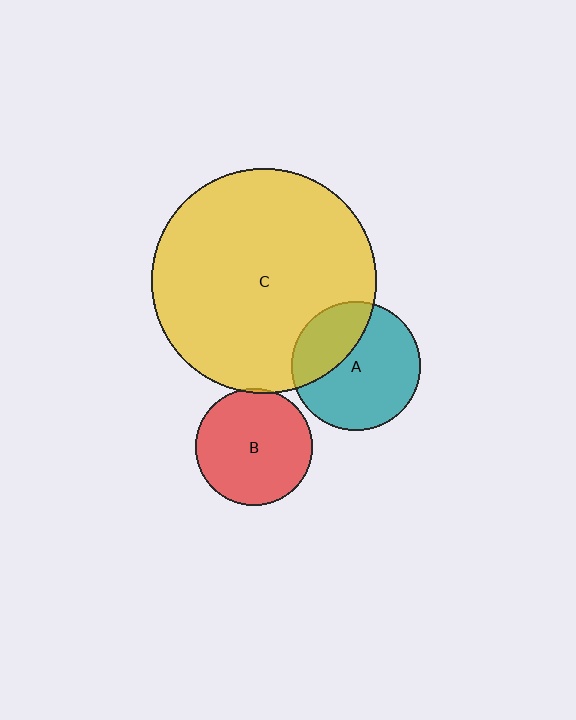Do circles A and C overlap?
Yes.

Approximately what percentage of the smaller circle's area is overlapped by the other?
Approximately 30%.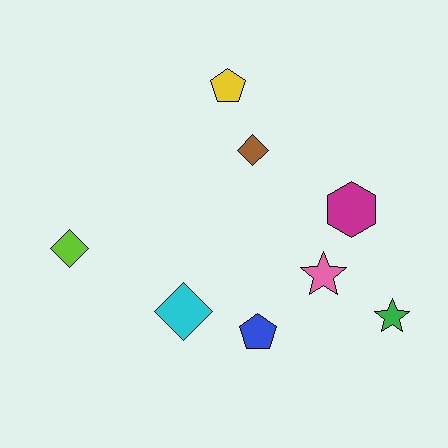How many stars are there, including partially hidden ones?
There are 2 stars.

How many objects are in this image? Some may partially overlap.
There are 8 objects.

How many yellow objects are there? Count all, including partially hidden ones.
There is 1 yellow object.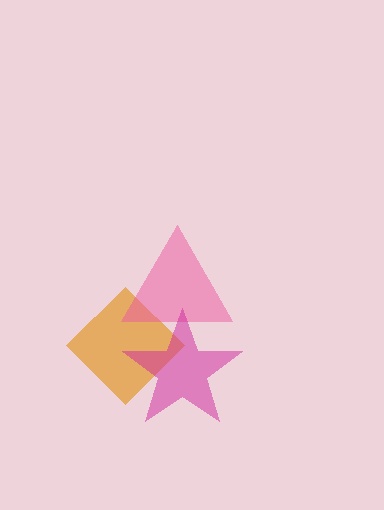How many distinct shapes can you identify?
There are 3 distinct shapes: an orange diamond, a pink triangle, a magenta star.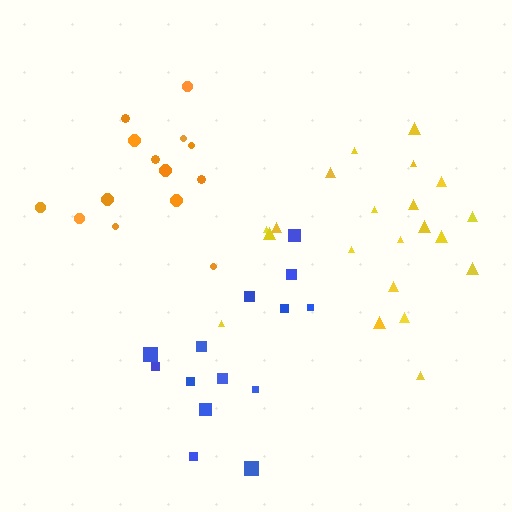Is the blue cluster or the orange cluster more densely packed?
Orange.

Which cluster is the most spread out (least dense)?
Yellow.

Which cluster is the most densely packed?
Orange.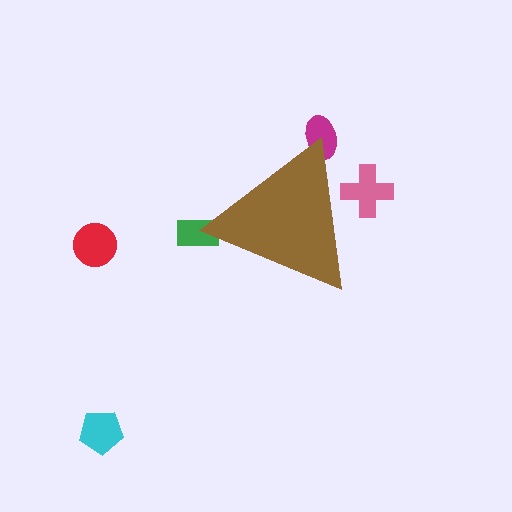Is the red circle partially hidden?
No, the red circle is fully visible.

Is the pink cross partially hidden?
Yes, the pink cross is partially hidden behind the brown triangle.